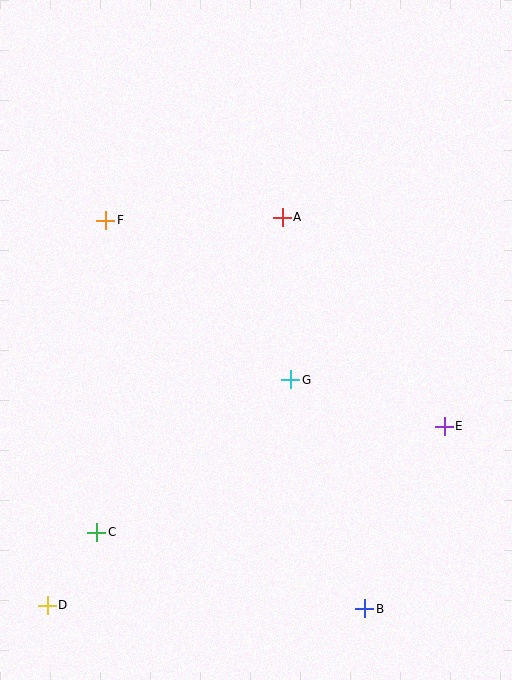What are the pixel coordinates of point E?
Point E is at (444, 426).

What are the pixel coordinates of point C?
Point C is at (97, 532).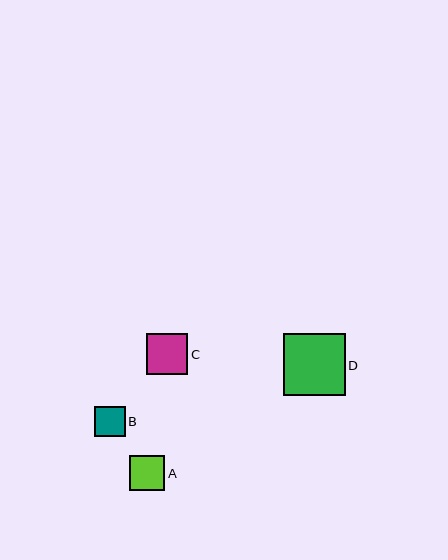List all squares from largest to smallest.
From largest to smallest: D, C, A, B.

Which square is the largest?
Square D is the largest with a size of approximately 61 pixels.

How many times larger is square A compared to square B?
Square A is approximately 1.2 times the size of square B.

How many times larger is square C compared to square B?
Square C is approximately 1.4 times the size of square B.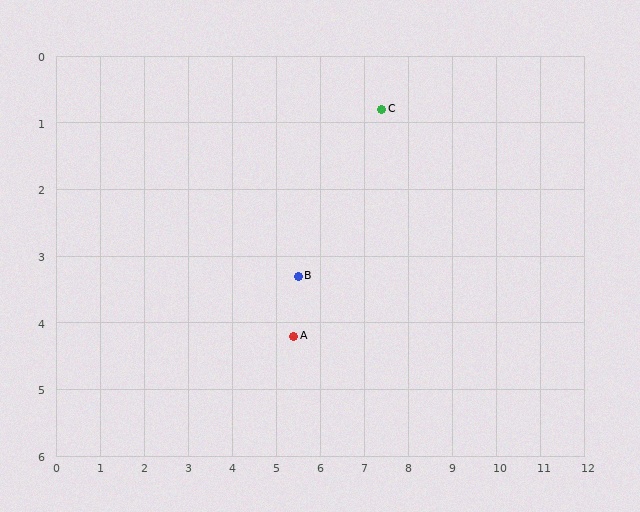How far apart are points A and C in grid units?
Points A and C are about 3.9 grid units apart.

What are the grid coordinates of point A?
Point A is at approximately (5.4, 4.2).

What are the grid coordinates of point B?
Point B is at approximately (5.5, 3.3).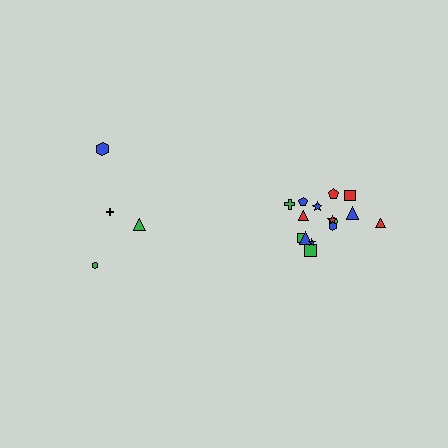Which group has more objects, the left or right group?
The right group.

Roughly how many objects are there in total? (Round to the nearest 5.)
Roughly 20 objects in total.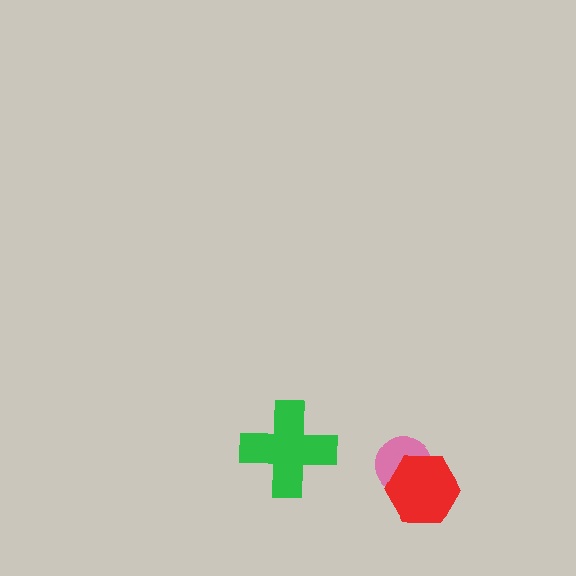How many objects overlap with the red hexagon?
1 object overlaps with the red hexagon.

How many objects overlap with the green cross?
0 objects overlap with the green cross.